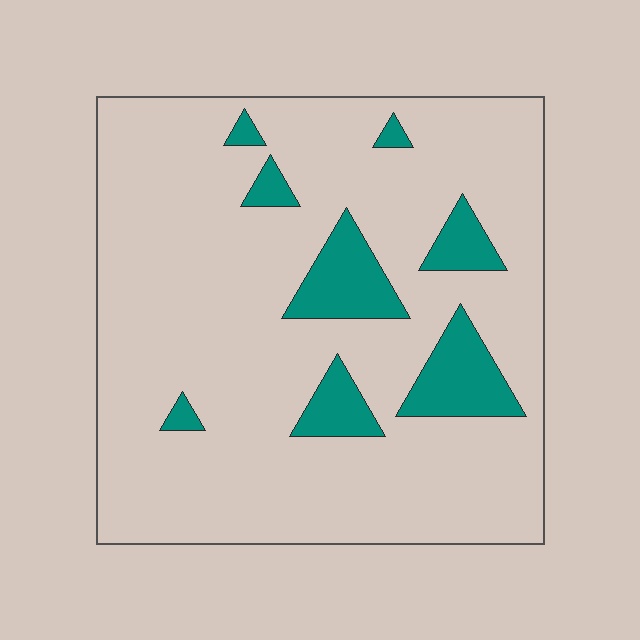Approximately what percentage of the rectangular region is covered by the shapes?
Approximately 15%.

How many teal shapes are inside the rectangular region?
8.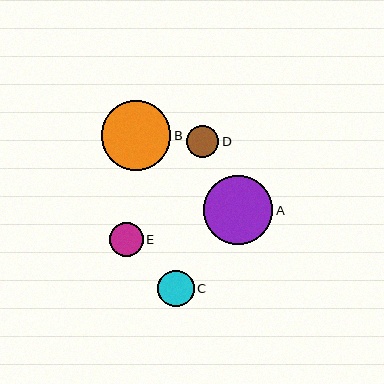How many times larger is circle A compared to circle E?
Circle A is approximately 2.0 times the size of circle E.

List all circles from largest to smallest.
From largest to smallest: B, A, C, E, D.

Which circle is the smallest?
Circle D is the smallest with a size of approximately 32 pixels.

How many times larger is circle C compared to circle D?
Circle C is approximately 1.1 times the size of circle D.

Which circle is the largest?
Circle B is the largest with a size of approximately 70 pixels.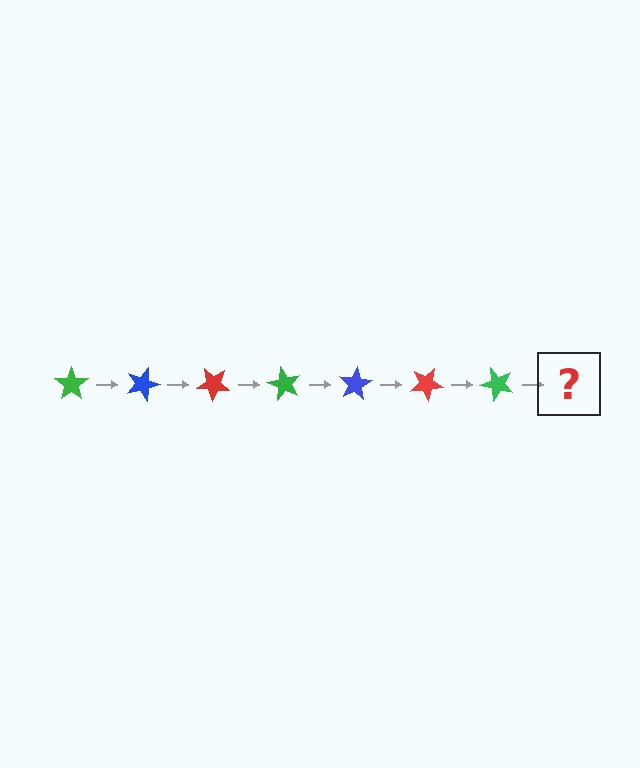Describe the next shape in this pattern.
It should be a blue star, rotated 140 degrees from the start.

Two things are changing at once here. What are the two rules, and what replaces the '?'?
The two rules are that it rotates 20 degrees each step and the color cycles through green, blue, and red. The '?' should be a blue star, rotated 140 degrees from the start.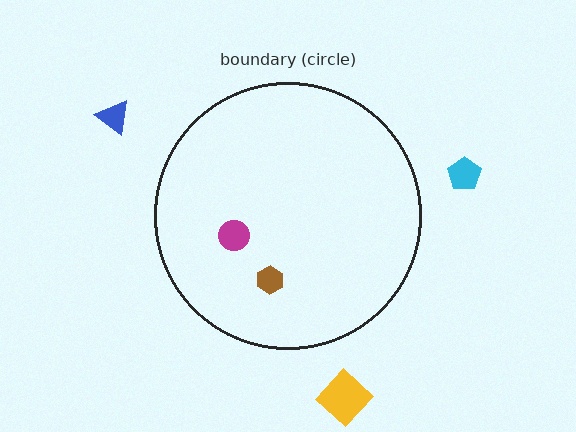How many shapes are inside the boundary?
2 inside, 3 outside.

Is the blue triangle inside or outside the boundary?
Outside.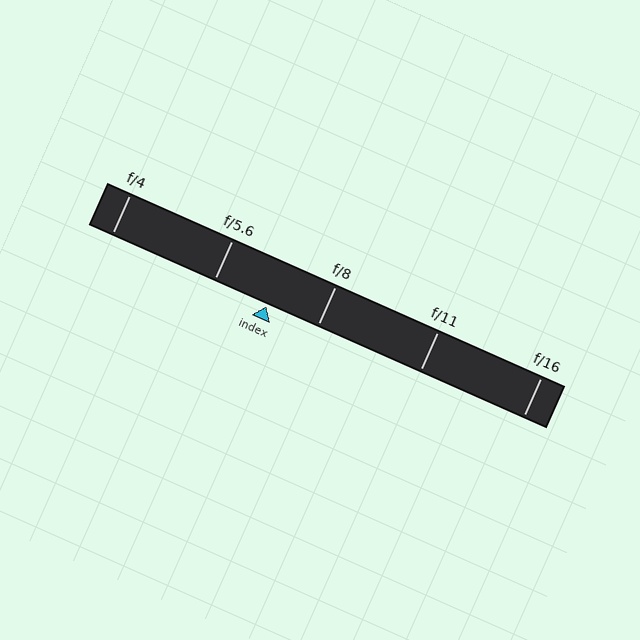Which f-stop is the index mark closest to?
The index mark is closest to f/8.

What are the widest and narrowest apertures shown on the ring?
The widest aperture shown is f/4 and the narrowest is f/16.